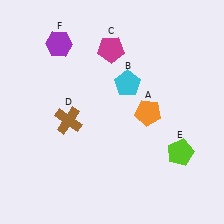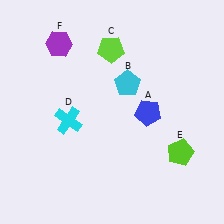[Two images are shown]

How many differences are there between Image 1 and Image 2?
There are 3 differences between the two images.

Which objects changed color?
A changed from orange to blue. C changed from magenta to lime. D changed from brown to cyan.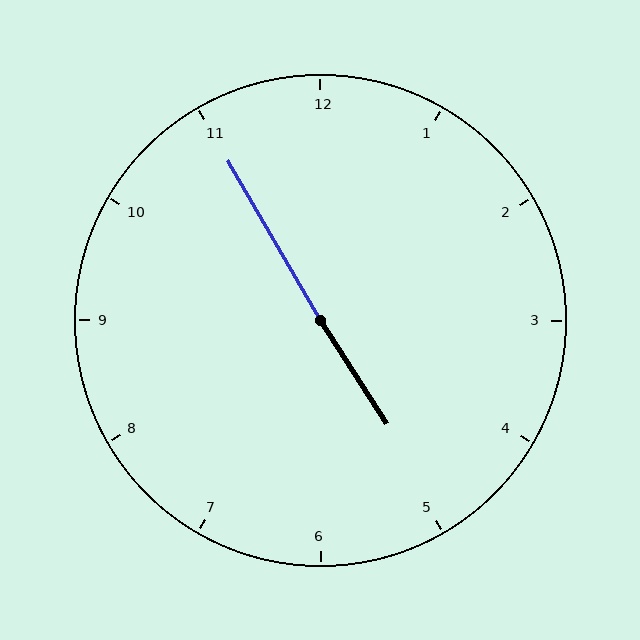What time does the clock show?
4:55.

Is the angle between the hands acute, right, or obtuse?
It is obtuse.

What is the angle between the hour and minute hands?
Approximately 178 degrees.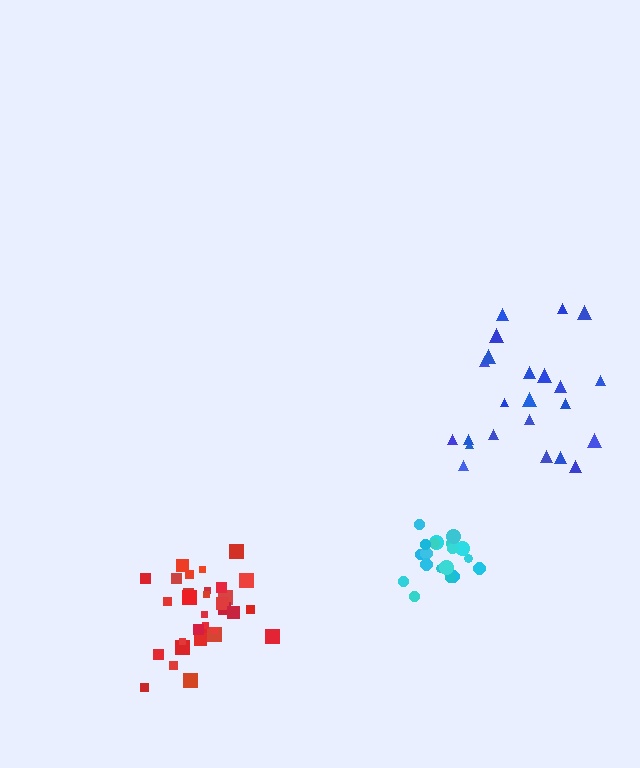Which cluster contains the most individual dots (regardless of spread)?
Red (33).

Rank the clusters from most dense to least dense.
cyan, red, blue.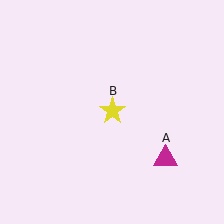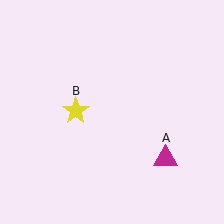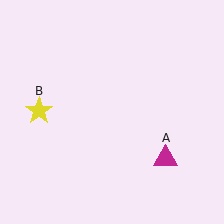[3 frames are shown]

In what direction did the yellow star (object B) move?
The yellow star (object B) moved left.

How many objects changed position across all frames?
1 object changed position: yellow star (object B).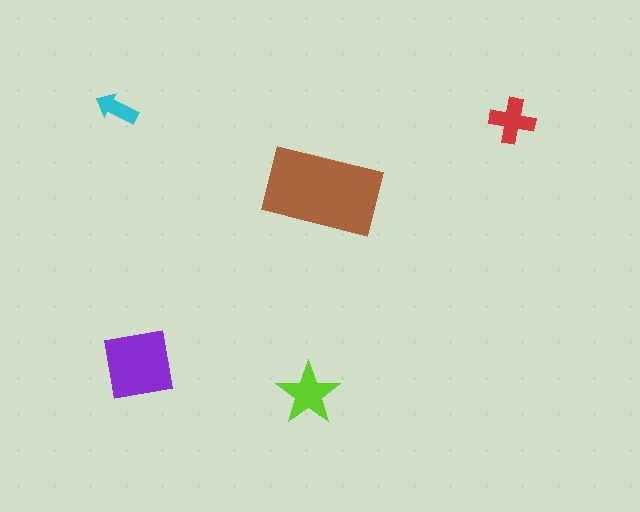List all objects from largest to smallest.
The brown rectangle, the purple square, the lime star, the red cross, the cyan arrow.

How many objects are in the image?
There are 5 objects in the image.